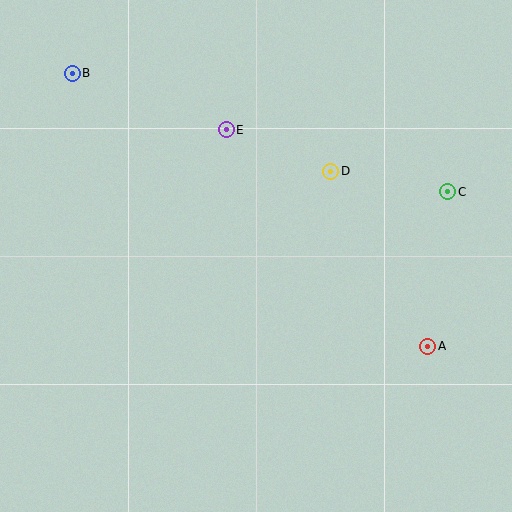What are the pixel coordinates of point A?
Point A is at (428, 346).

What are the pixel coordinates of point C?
Point C is at (448, 192).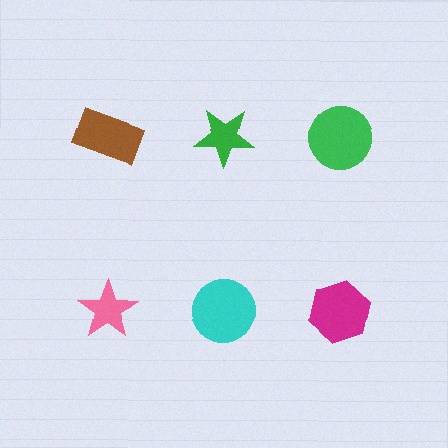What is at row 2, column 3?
A magenta hexagon.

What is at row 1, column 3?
A green circle.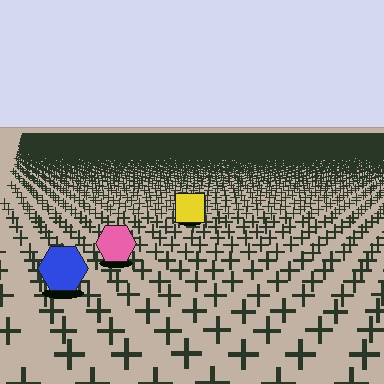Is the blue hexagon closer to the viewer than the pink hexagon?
Yes. The blue hexagon is closer — you can tell from the texture gradient: the ground texture is coarser near it.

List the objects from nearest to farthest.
From nearest to farthest: the blue hexagon, the pink hexagon, the yellow square.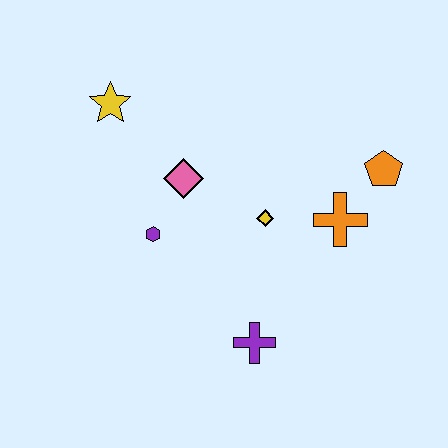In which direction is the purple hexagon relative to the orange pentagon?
The purple hexagon is to the left of the orange pentagon.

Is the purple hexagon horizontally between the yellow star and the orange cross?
Yes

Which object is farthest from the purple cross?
The yellow star is farthest from the purple cross.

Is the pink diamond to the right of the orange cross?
No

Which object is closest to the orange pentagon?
The orange cross is closest to the orange pentagon.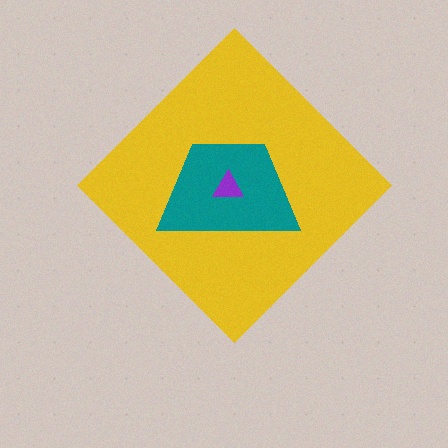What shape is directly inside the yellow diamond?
The teal trapezoid.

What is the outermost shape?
The yellow diamond.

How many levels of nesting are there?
3.